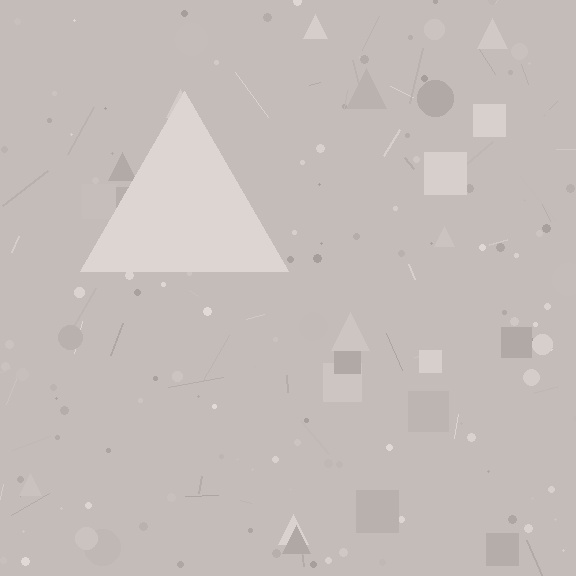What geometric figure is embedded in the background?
A triangle is embedded in the background.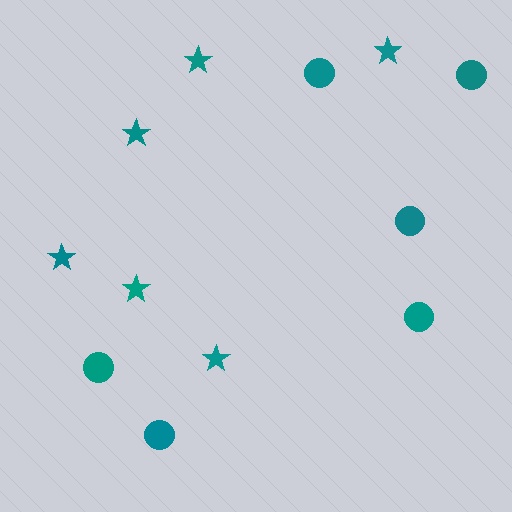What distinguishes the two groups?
There are 2 groups: one group of stars (6) and one group of circles (6).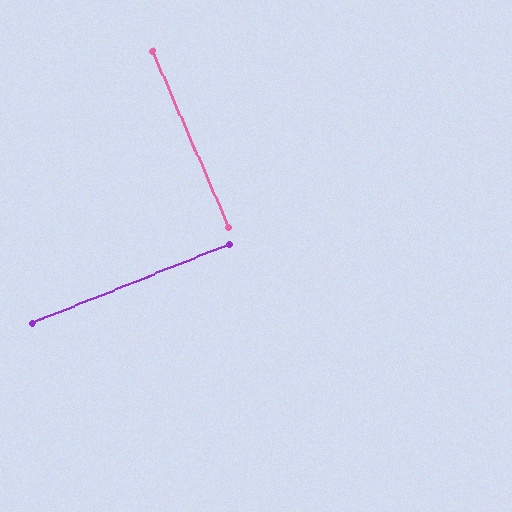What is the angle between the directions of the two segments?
Approximately 88 degrees.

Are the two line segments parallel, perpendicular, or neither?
Perpendicular — they meet at approximately 88°.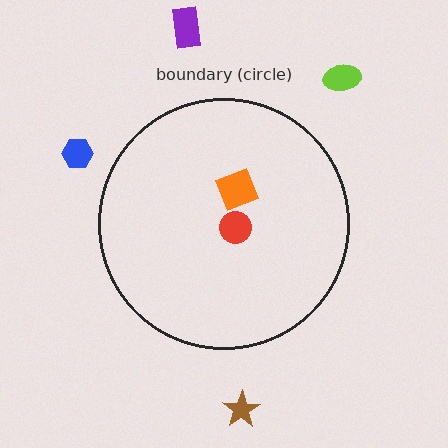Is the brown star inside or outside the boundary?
Outside.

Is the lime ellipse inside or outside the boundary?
Outside.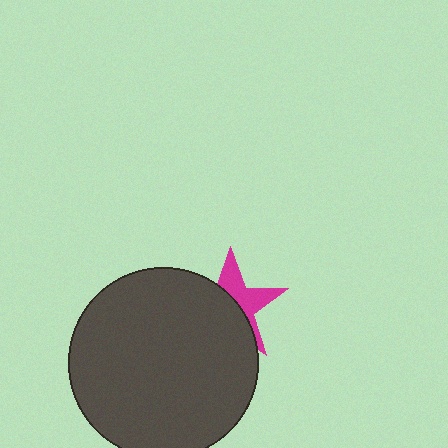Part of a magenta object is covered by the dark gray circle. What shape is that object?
It is a star.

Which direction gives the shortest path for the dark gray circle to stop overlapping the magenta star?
Moving toward the lower-left gives the shortest separation.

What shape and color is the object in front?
The object in front is a dark gray circle.